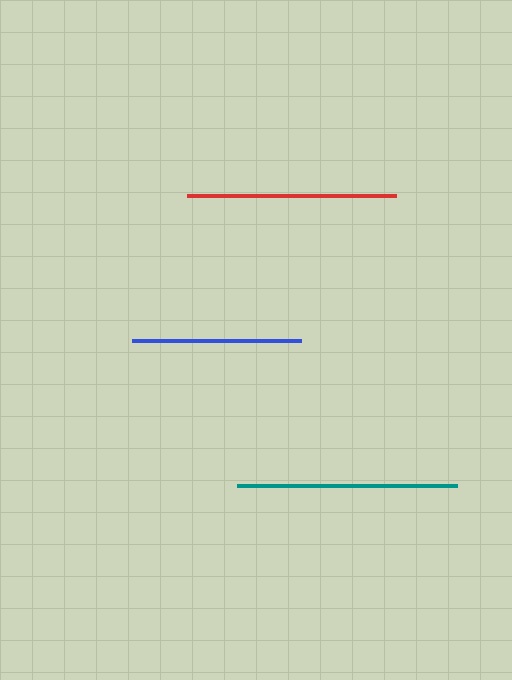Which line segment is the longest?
The teal line is the longest at approximately 221 pixels.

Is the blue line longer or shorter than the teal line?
The teal line is longer than the blue line.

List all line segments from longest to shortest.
From longest to shortest: teal, red, blue.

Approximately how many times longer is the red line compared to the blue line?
The red line is approximately 1.2 times the length of the blue line.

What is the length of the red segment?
The red segment is approximately 208 pixels long.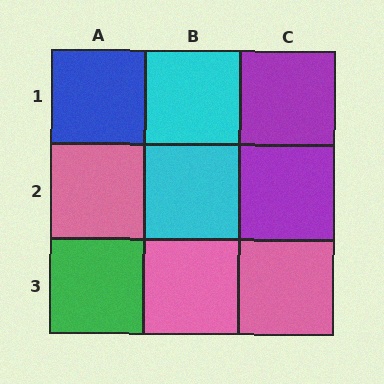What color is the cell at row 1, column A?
Blue.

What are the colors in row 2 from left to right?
Pink, cyan, purple.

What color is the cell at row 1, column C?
Purple.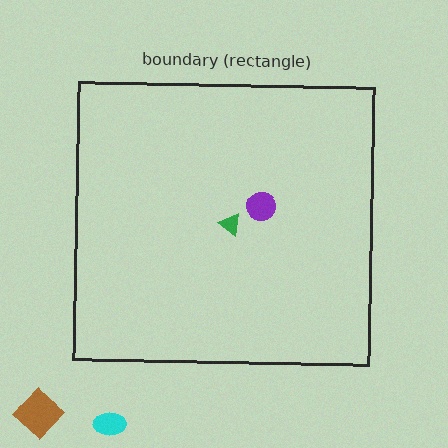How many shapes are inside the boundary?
2 inside, 2 outside.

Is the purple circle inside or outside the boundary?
Inside.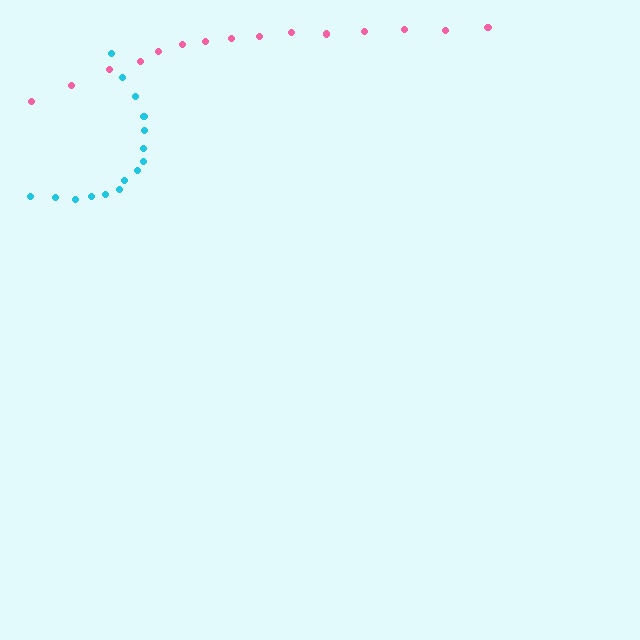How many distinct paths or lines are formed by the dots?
There are 2 distinct paths.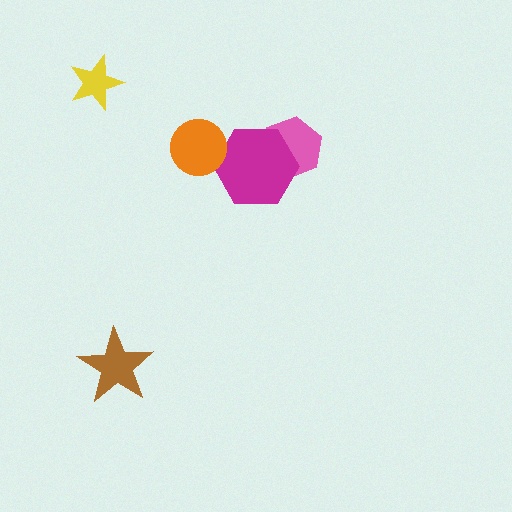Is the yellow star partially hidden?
No, no other shape covers it.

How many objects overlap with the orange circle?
1 object overlaps with the orange circle.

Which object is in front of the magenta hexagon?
The orange circle is in front of the magenta hexagon.